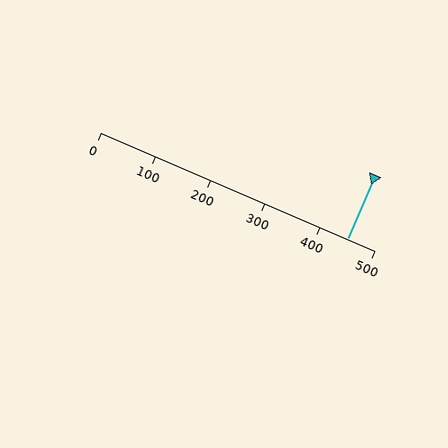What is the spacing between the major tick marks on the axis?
The major ticks are spaced 100 apart.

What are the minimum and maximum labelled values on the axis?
The axis runs from 0 to 500.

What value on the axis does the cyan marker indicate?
The marker indicates approximately 450.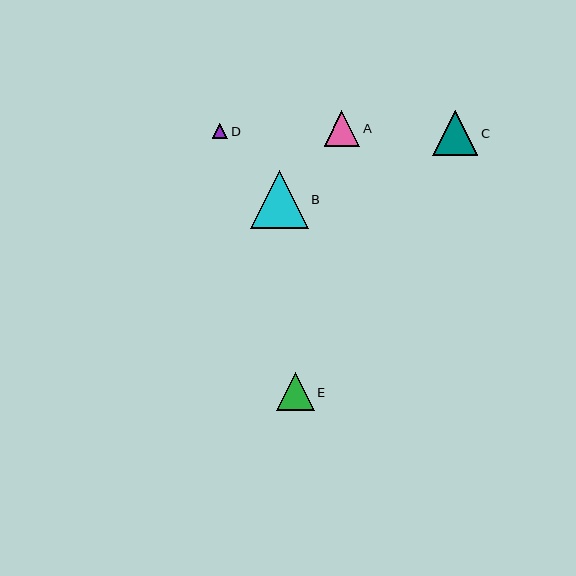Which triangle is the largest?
Triangle B is the largest with a size of approximately 58 pixels.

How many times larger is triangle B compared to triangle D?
Triangle B is approximately 3.7 times the size of triangle D.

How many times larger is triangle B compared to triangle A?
Triangle B is approximately 1.6 times the size of triangle A.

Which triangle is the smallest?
Triangle D is the smallest with a size of approximately 15 pixels.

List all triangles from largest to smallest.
From largest to smallest: B, C, E, A, D.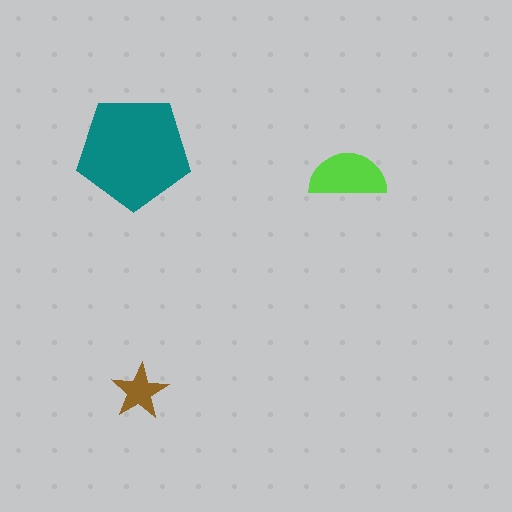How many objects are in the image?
There are 3 objects in the image.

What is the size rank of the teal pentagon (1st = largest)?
1st.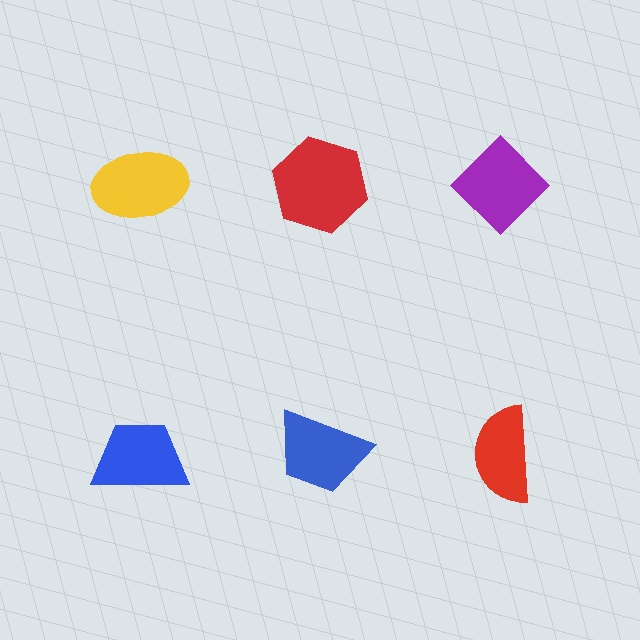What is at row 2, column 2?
A blue trapezoid.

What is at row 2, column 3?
A red semicircle.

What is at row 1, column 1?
A yellow ellipse.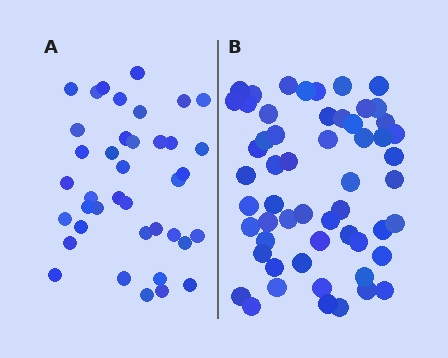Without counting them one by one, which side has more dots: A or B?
Region B (the right region) has more dots.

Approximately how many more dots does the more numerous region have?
Region B has approximately 15 more dots than region A.